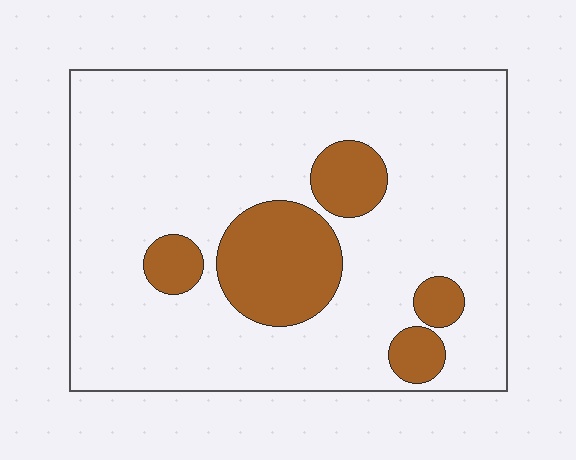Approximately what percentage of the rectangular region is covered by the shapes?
Approximately 20%.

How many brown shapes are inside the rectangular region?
5.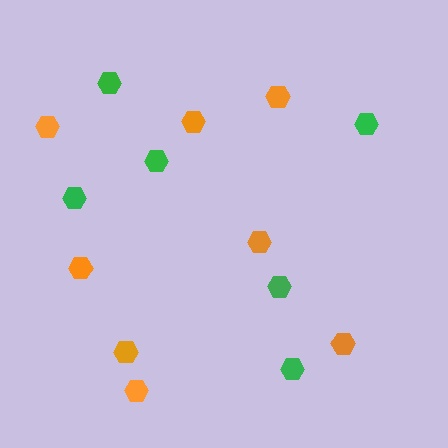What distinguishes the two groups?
There are 2 groups: one group of green hexagons (6) and one group of orange hexagons (8).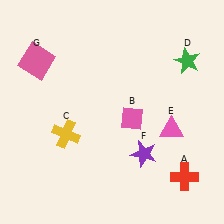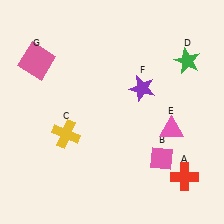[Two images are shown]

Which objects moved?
The objects that moved are: the pink diamond (B), the purple star (F).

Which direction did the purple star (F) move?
The purple star (F) moved up.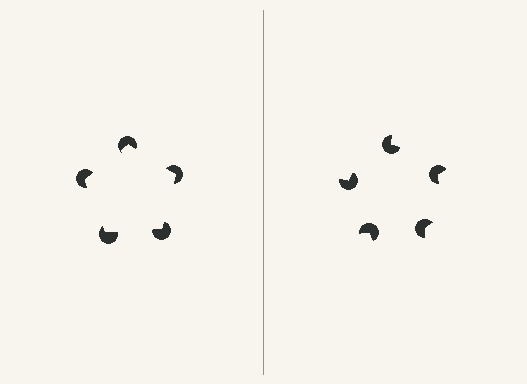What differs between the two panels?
The pac-man discs are positioned identically on both sides; only the wedge orientations differ. On the left they align to a pentagon; on the right they are misaligned.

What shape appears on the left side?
An illusory pentagon.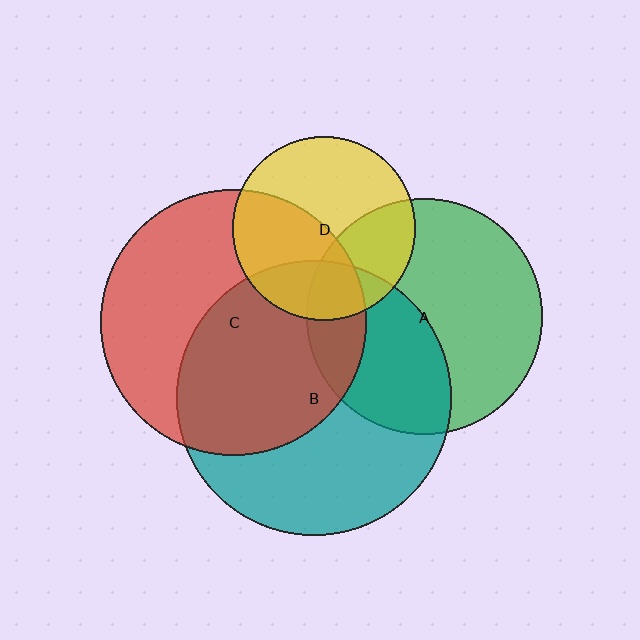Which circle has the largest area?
Circle B (teal).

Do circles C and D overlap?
Yes.